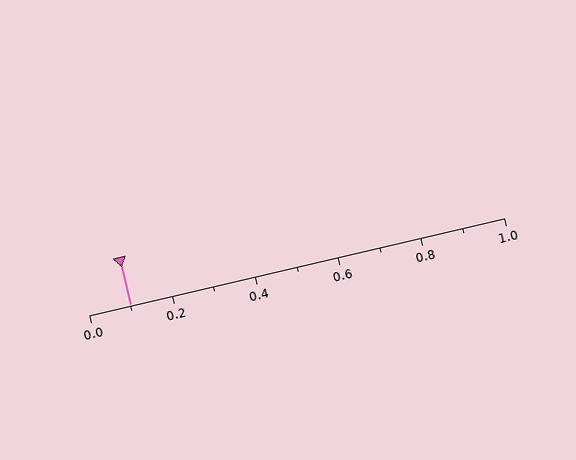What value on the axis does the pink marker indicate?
The marker indicates approximately 0.1.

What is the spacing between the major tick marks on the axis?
The major ticks are spaced 0.2 apart.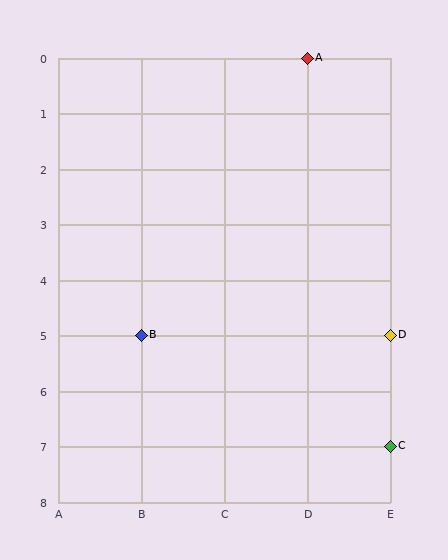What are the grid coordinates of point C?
Point C is at grid coordinates (E, 7).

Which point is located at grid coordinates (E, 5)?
Point D is at (E, 5).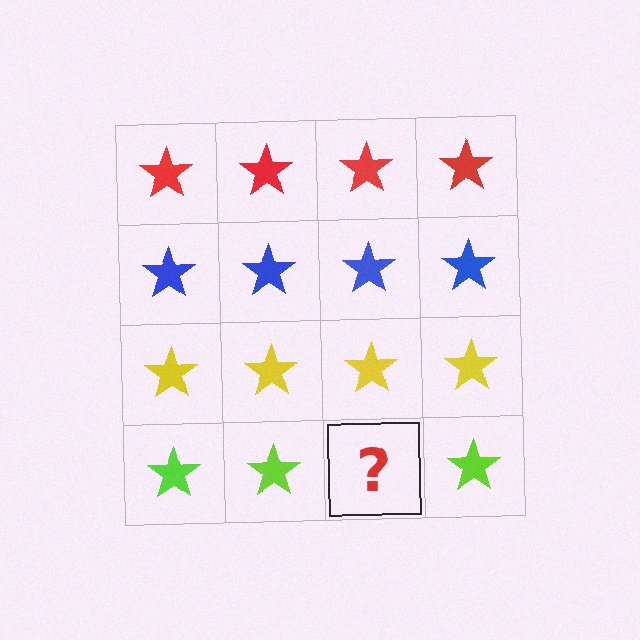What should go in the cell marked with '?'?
The missing cell should contain a lime star.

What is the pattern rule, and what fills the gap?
The rule is that each row has a consistent color. The gap should be filled with a lime star.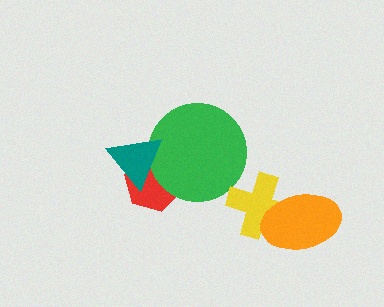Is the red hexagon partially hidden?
Yes, it is partially covered by another shape.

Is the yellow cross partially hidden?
Yes, it is partially covered by another shape.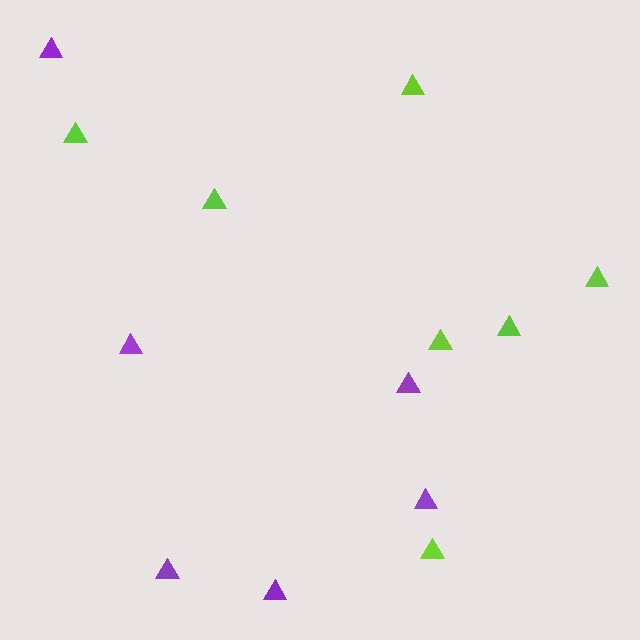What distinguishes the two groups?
There are 2 groups: one group of lime triangles (7) and one group of purple triangles (6).